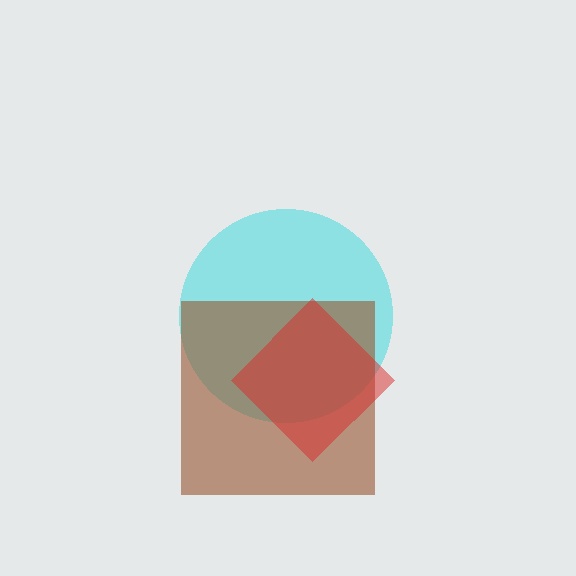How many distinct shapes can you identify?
There are 3 distinct shapes: a cyan circle, a brown square, a red diamond.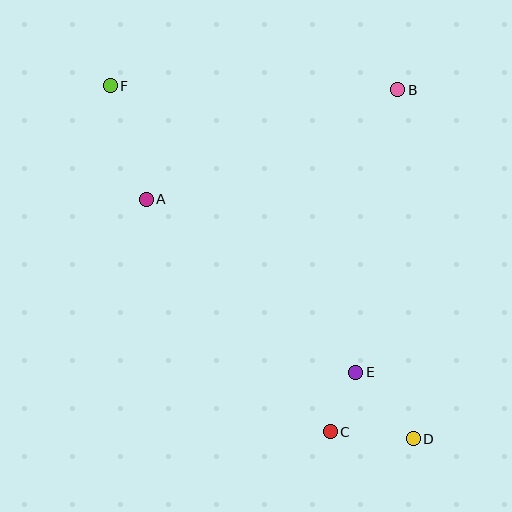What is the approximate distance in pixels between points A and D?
The distance between A and D is approximately 358 pixels.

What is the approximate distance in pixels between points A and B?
The distance between A and B is approximately 274 pixels.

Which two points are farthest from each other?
Points D and F are farthest from each other.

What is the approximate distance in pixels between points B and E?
The distance between B and E is approximately 285 pixels.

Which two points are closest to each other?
Points C and E are closest to each other.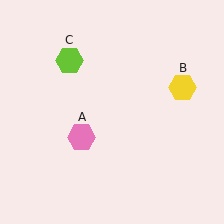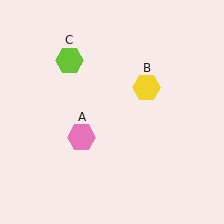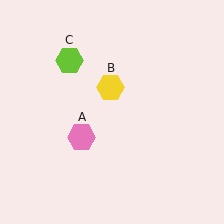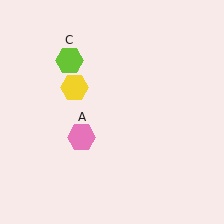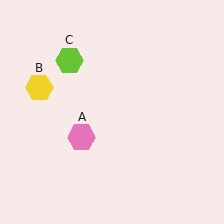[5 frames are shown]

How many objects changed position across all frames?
1 object changed position: yellow hexagon (object B).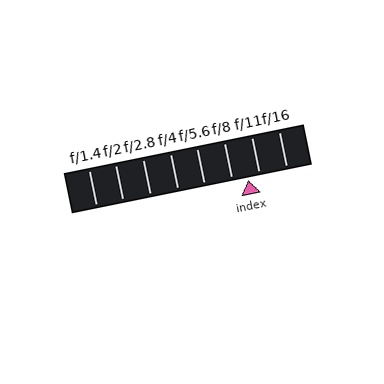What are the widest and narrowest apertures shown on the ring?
The widest aperture shown is f/1.4 and the narrowest is f/16.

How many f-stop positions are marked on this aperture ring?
There are 8 f-stop positions marked.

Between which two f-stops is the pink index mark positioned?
The index mark is between f/8 and f/11.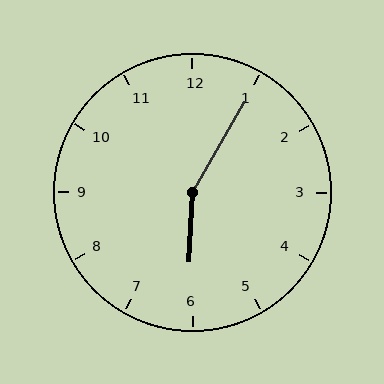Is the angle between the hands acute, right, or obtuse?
It is obtuse.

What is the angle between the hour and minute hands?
Approximately 152 degrees.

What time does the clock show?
6:05.